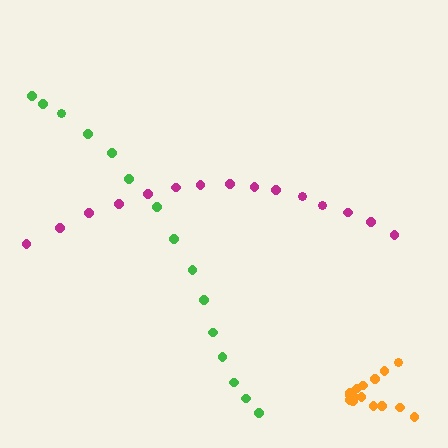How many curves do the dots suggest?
There are 3 distinct paths.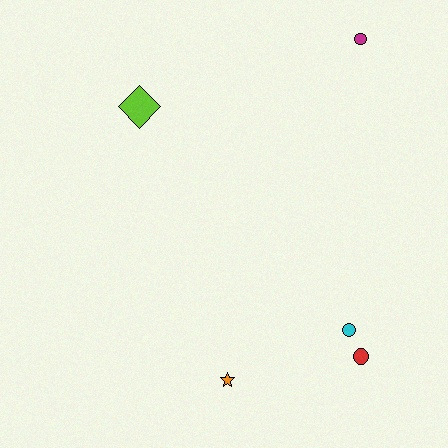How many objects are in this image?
There are 5 objects.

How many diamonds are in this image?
There is 1 diamond.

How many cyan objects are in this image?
There is 1 cyan object.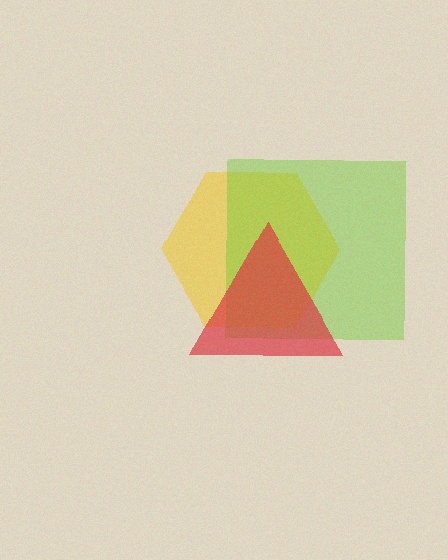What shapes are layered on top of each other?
The layered shapes are: a yellow hexagon, a lime square, a red triangle.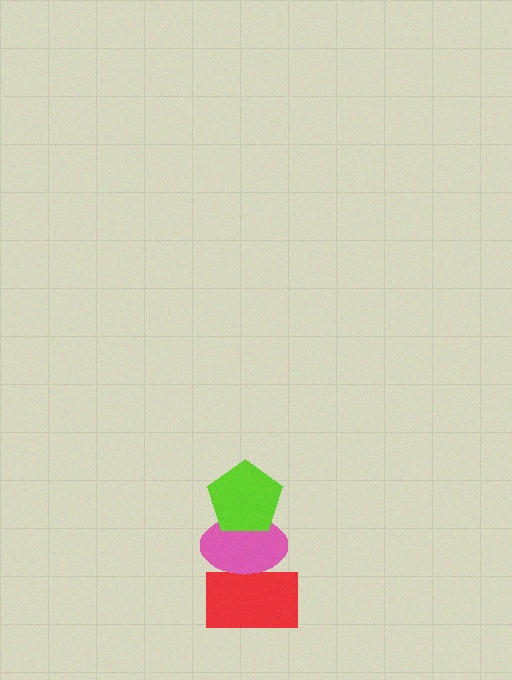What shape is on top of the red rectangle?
The pink ellipse is on top of the red rectangle.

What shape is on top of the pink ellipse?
The lime pentagon is on top of the pink ellipse.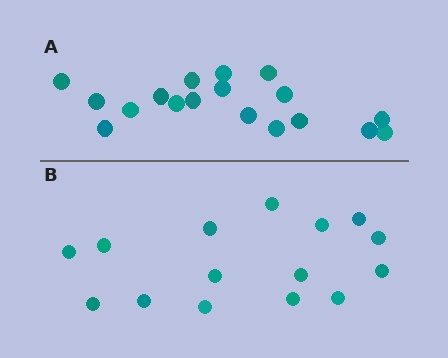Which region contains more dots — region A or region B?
Region A (the top region) has more dots.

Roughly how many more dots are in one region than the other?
Region A has just a few more — roughly 2 or 3 more dots than region B.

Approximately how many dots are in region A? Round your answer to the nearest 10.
About 20 dots. (The exact count is 18, which rounds to 20.)